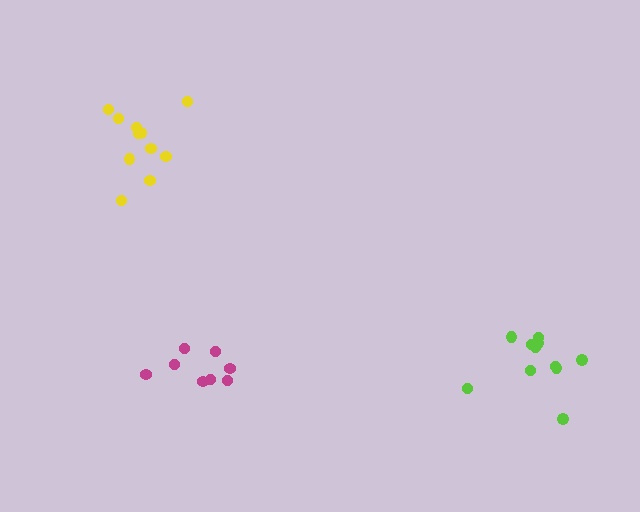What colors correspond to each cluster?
The clusters are colored: lime, magenta, yellow.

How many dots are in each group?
Group 1: 11 dots, Group 2: 8 dots, Group 3: 11 dots (30 total).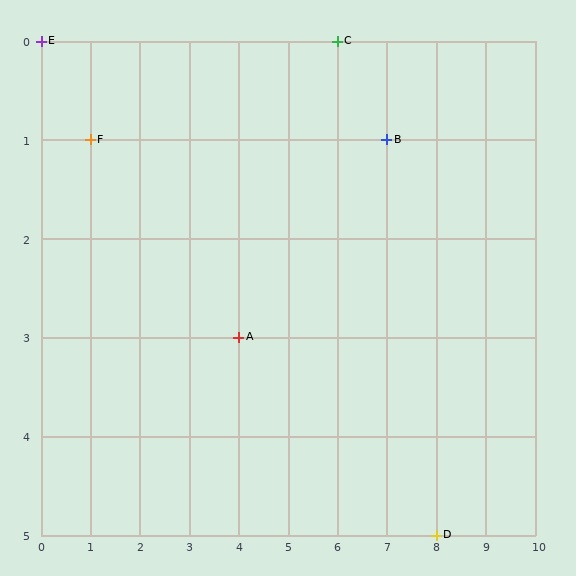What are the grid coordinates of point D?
Point D is at grid coordinates (8, 5).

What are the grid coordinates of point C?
Point C is at grid coordinates (6, 0).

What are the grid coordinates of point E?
Point E is at grid coordinates (0, 0).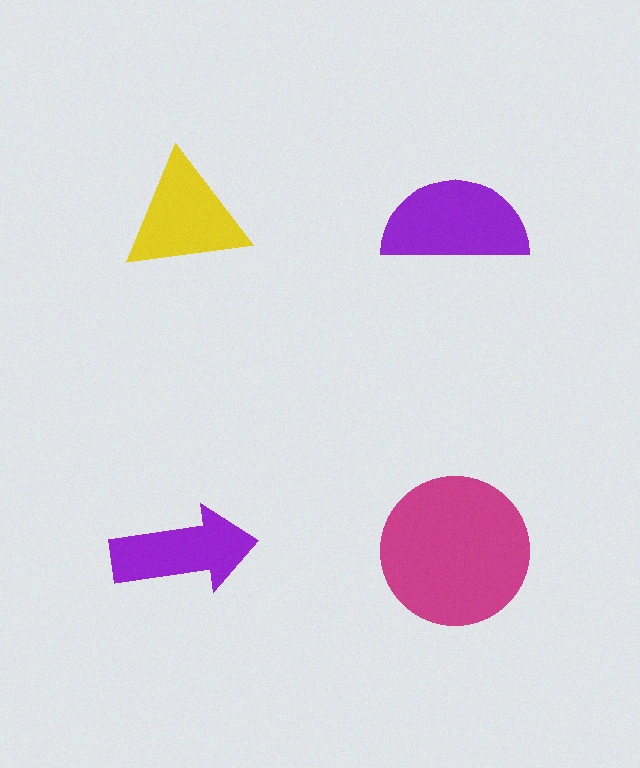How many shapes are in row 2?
2 shapes.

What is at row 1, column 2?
A purple semicircle.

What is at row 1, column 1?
A yellow triangle.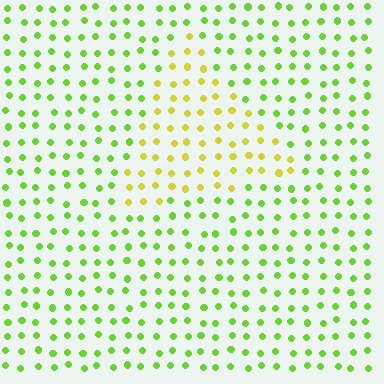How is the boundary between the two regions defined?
The boundary is defined purely by a slight shift in hue (about 41 degrees). Spacing, size, and orientation are identical on both sides.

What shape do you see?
I see a triangle.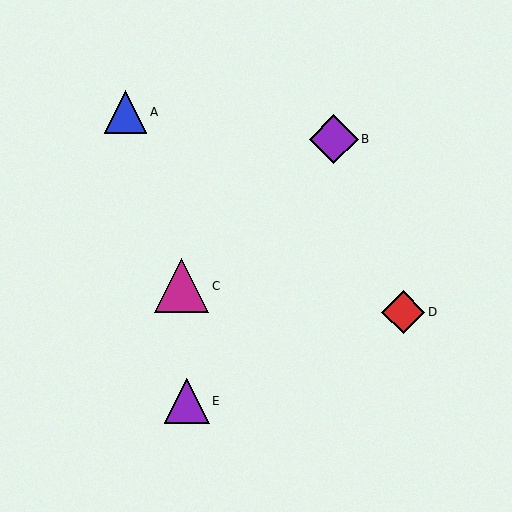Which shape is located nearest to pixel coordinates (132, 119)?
The blue triangle (labeled A) at (125, 112) is nearest to that location.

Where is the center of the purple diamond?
The center of the purple diamond is at (334, 139).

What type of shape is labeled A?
Shape A is a blue triangle.